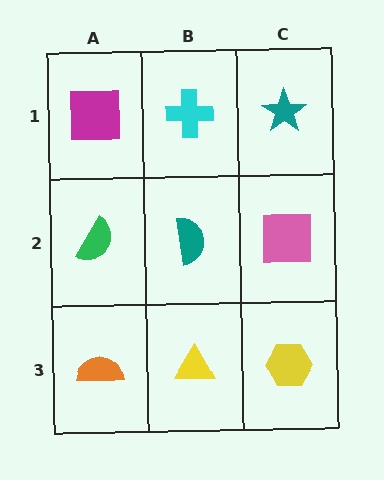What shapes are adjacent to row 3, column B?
A teal semicircle (row 2, column B), an orange semicircle (row 3, column A), a yellow hexagon (row 3, column C).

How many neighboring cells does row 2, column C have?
3.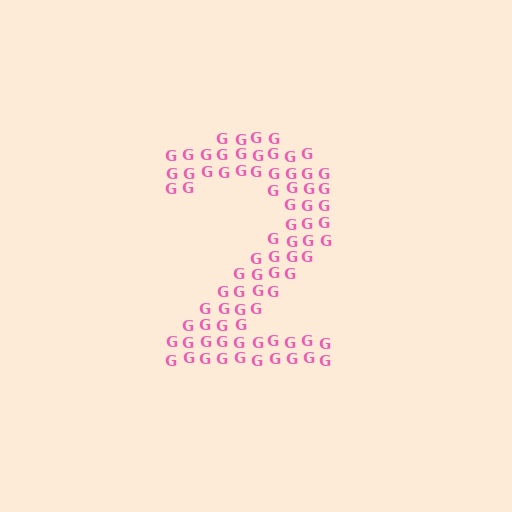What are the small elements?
The small elements are letter G's.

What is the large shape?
The large shape is the digit 2.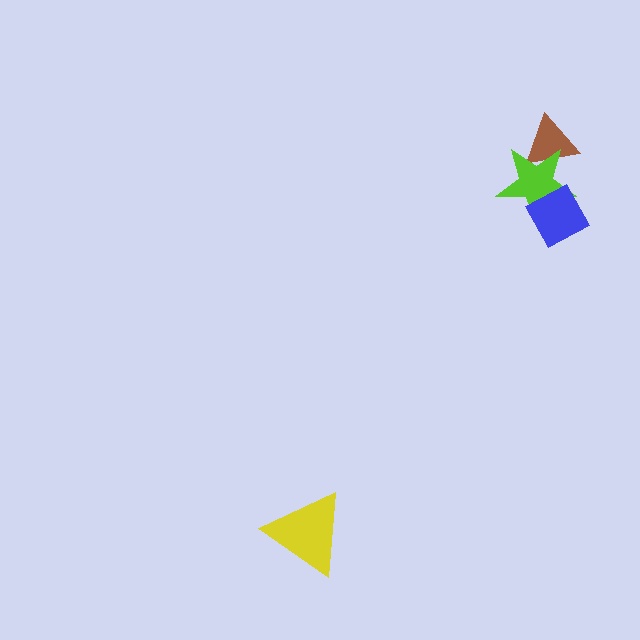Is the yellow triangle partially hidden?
No, no other shape covers it.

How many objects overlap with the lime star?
2 objects overlap with the lime star.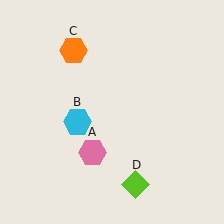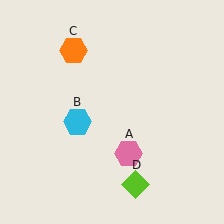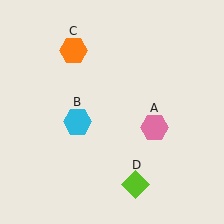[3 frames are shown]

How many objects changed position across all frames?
1 object changed position: pink hexagon (object A).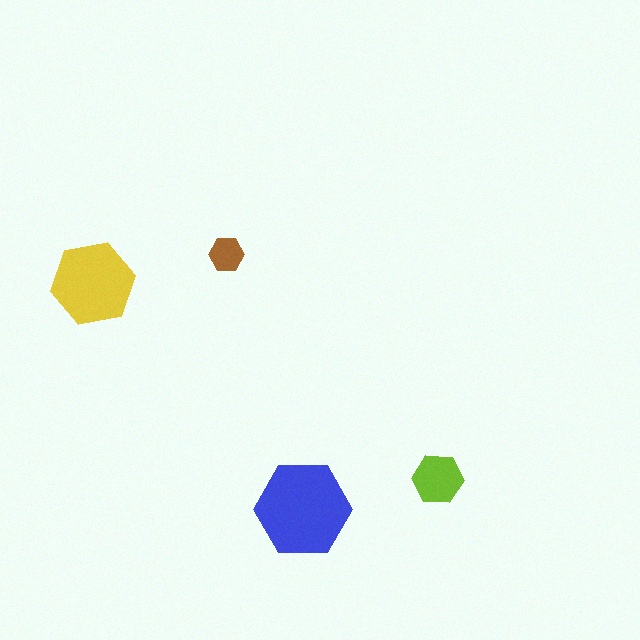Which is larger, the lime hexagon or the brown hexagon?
The lime one.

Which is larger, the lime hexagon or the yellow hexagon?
The yellow one.